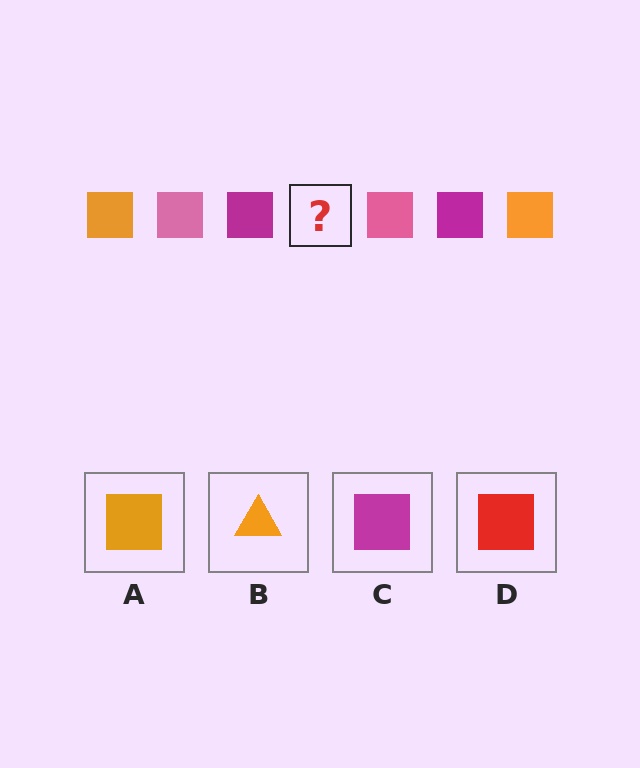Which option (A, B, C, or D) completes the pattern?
A.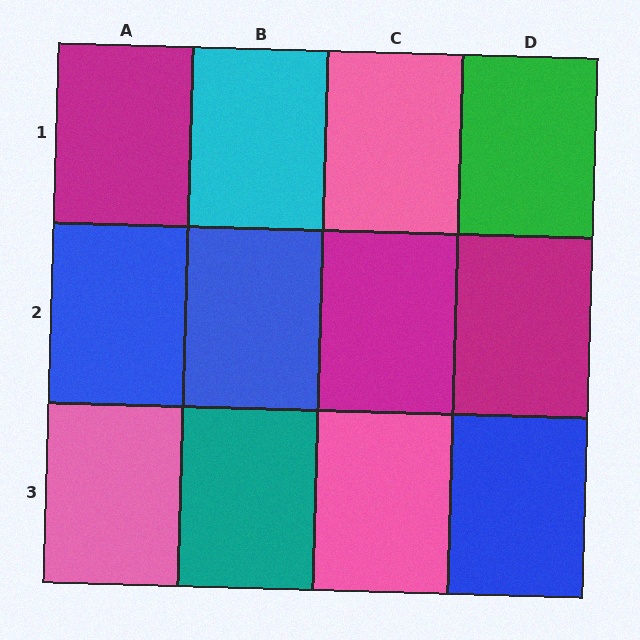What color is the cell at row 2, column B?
Blue.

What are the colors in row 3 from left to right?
Pink, teal, pink, blue.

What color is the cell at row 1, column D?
Green.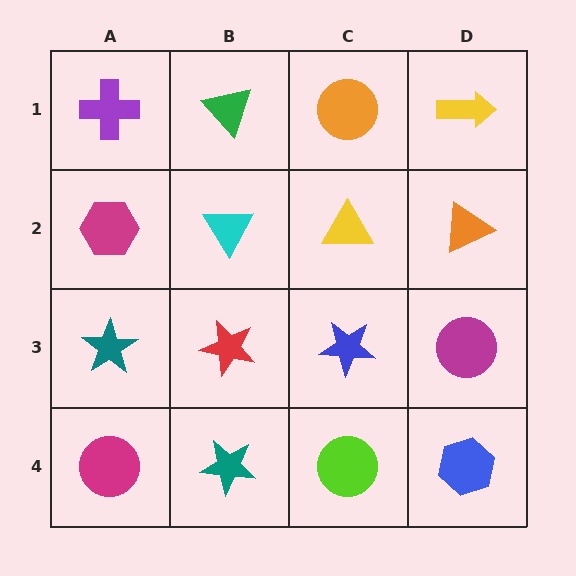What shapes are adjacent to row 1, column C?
A yellow triangle (row 2, column C), a green triangle (row 1, column B), a yellow arrow (row 1, column D).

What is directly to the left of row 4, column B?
A magenta circle.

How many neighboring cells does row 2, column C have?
4.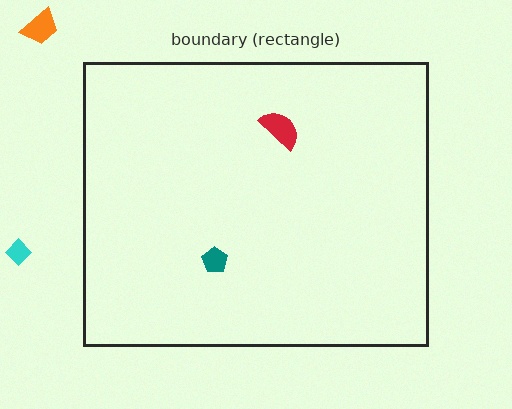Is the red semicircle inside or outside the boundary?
Inside.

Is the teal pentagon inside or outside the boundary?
Inside.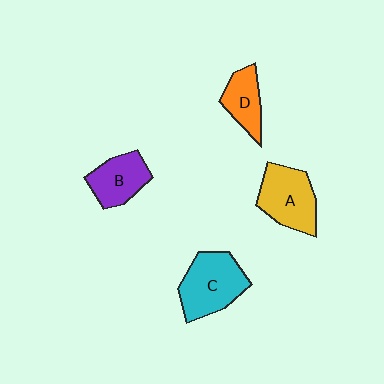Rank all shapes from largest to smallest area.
From largest to smallest: C (cyan), A (yellow), B (purple), D (orange).